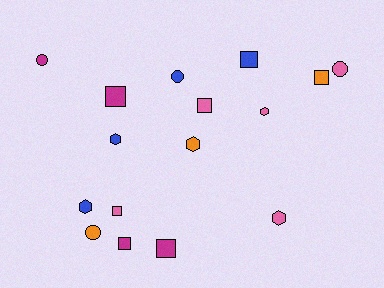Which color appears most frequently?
Pink, with 5 objects.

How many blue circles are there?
There is 1 blue circle.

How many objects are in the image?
There are 16 objects.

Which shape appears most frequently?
Square, with 7 objects.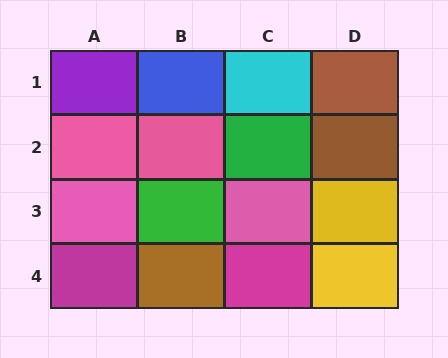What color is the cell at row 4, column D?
Yellow.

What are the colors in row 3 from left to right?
Pink, green, pink, yellow.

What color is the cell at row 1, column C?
Cyan.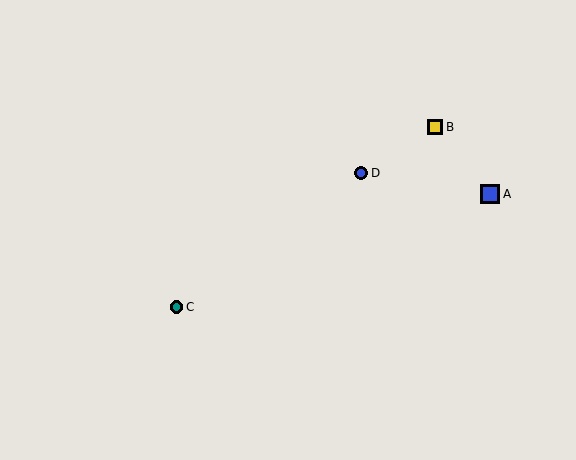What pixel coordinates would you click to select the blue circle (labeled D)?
Click at (361, 173) to select the blue circle D.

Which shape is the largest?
The blue square (labeled A) is the largest.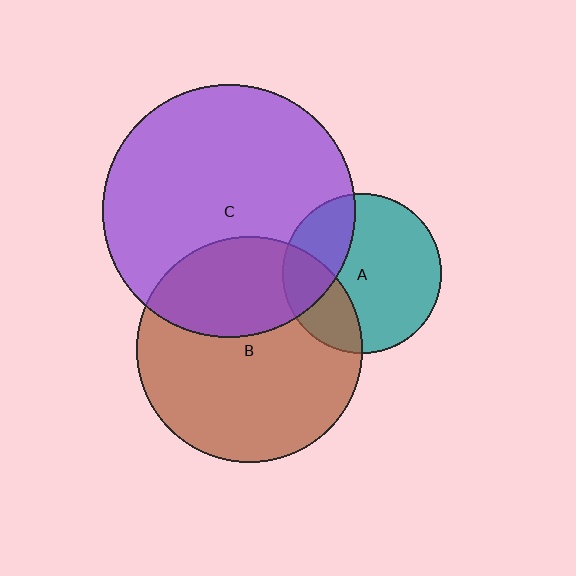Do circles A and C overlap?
Yes.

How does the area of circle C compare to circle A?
Approximately 2.5 times.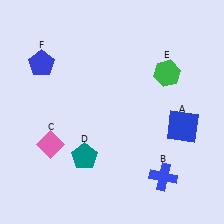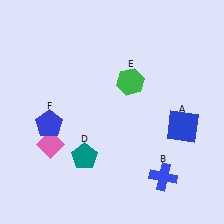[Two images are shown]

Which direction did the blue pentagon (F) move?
The blue pentagon (F) moved down.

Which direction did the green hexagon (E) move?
The green hexagon (E) moved left.